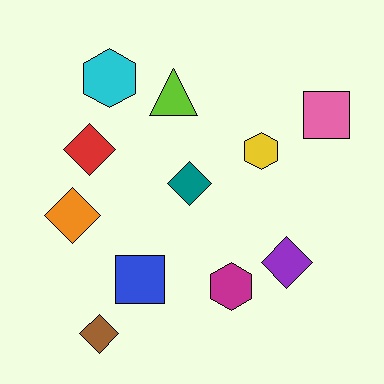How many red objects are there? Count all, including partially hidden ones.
There is 1 red object.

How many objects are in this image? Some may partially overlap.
There are 11 objects.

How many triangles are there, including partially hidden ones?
There is 1 triangle.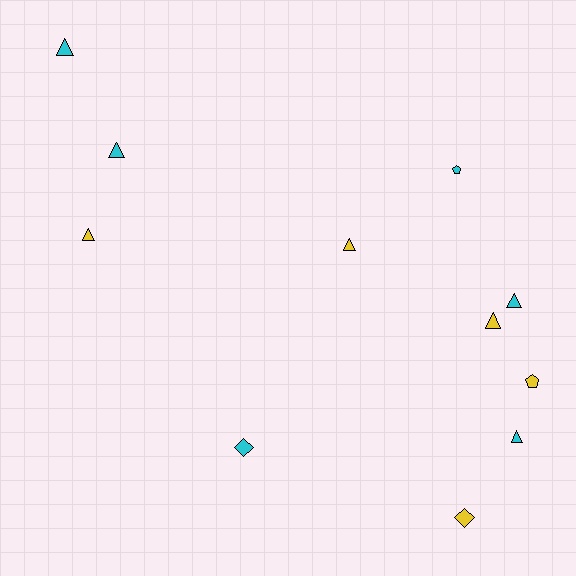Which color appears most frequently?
Cyan, with 6 objects.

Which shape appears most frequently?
Triangle, with 7 objects.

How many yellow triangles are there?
There are 3 yellow triangles.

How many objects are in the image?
There are 11 objects.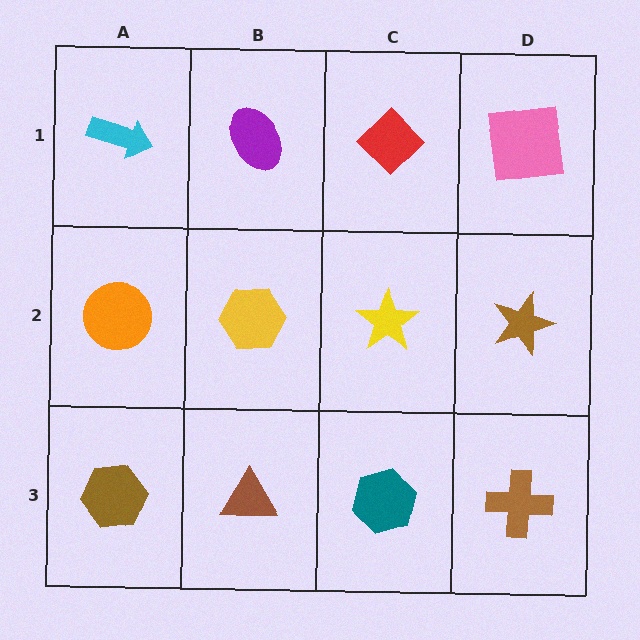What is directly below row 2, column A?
A brown hexagon.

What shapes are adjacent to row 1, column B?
A yellow hexagon (row 2, column B), a cyan arrow (row 1, column A), a red diamond (row 1, column C).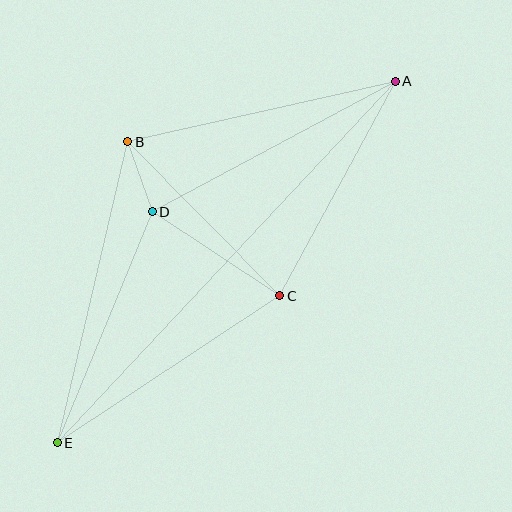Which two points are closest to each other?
Points B and D are closest to each other.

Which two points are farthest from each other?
Points A and E are farthest from each other.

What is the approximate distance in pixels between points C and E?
The distance between C and E is approximately 267 pixels.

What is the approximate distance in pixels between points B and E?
The distance between B and E is approximately 309 pixels.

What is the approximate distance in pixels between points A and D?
The distance between A and D is approximately 276 pixels.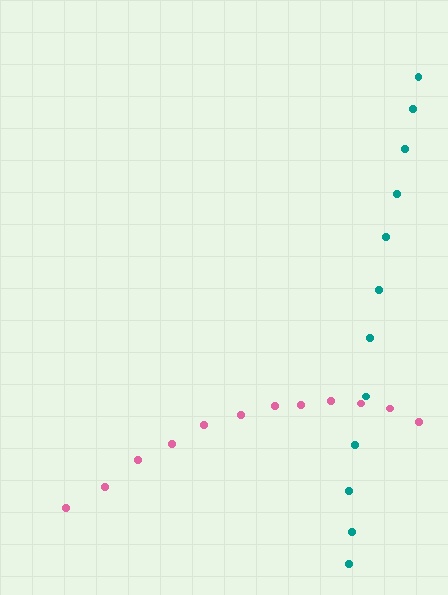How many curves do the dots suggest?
There are 2 distinct paths.